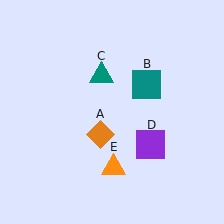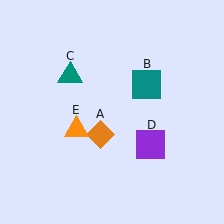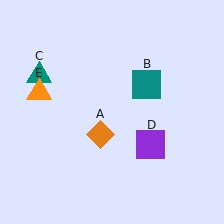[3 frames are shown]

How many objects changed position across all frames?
2 objects changed position: teal triangle (object C), orange triangle (object E).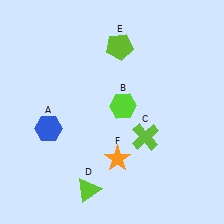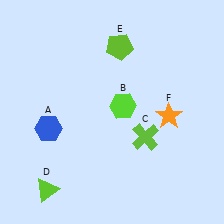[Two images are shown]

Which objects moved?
The objects that moved are: the lime triangle (D), the orange star (F).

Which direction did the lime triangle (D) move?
The lime triangle (D) moved left.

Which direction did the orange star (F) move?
The orange star (F) moved right.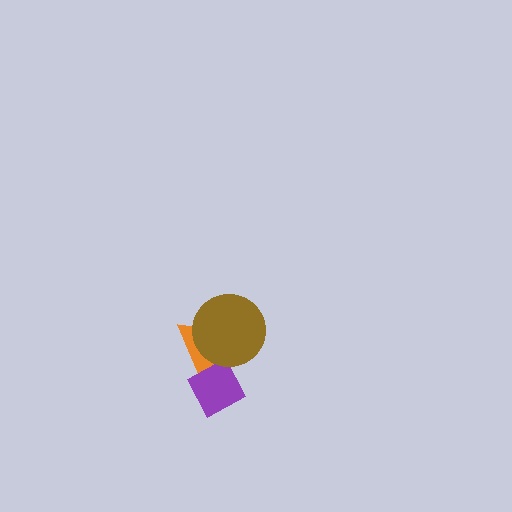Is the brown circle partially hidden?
No, no other shape covers it.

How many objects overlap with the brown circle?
2 objects overlap with the brown circle.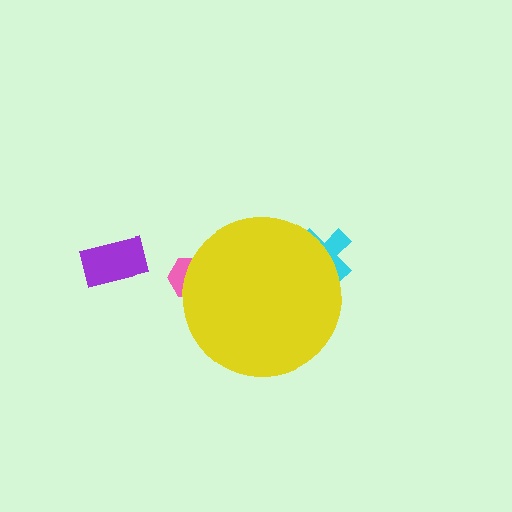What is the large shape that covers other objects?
A yellow circle.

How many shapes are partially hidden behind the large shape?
2 shapes are partially hidden.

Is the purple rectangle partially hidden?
No, the purple rectangle is fully visible.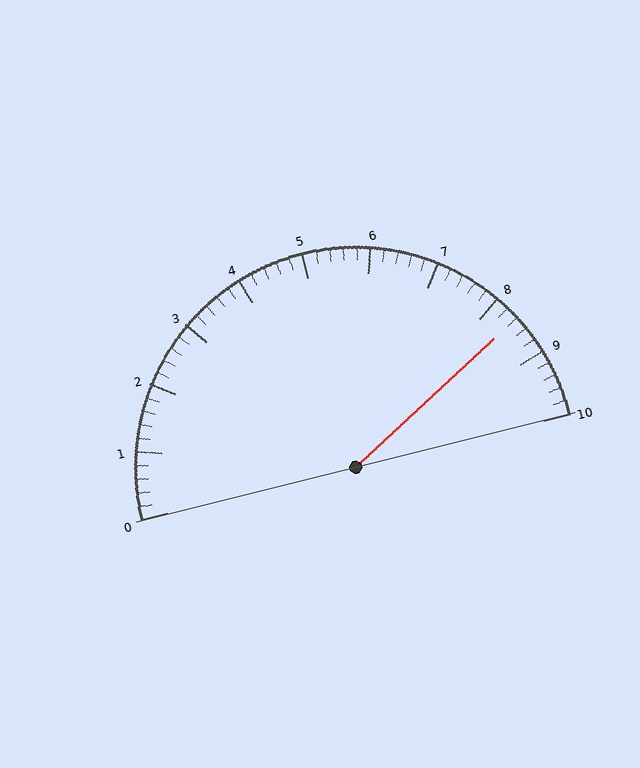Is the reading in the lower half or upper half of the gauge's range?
The reading is in the upper half of the range (0 to 10).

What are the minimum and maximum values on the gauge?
The gauge ranges from 0 to 10.